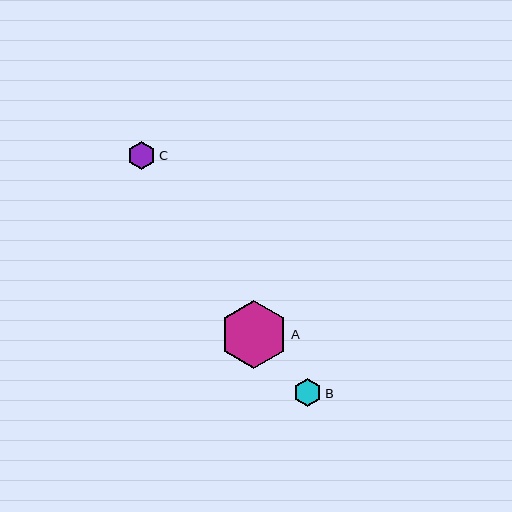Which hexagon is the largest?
Hexagon A is the largest with a size of approximately 68 pixels.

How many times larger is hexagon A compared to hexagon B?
Hexagon A is approximately 2.4 times the size of hexagon B.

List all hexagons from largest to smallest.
From largest to smallest: A, C, B.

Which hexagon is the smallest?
Hexagon B is the smallest with a size of approximately 28 pixels.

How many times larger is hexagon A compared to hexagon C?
Hexagon A is approximately 2.4 times the size of hexagon C.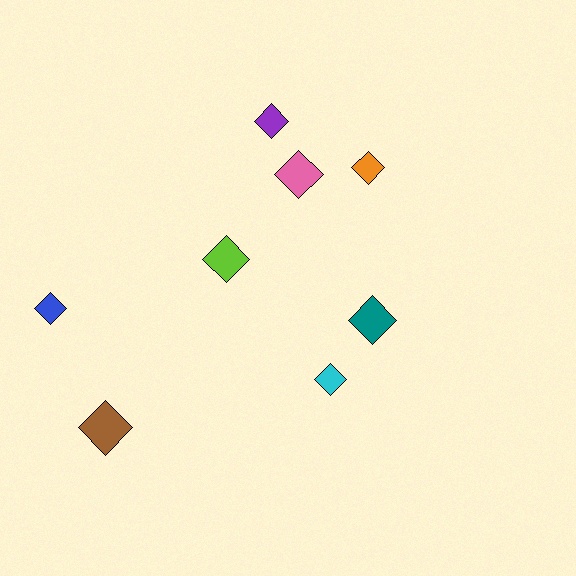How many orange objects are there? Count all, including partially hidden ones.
There is 1 orange object.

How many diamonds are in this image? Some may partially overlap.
There are 8 diamonds.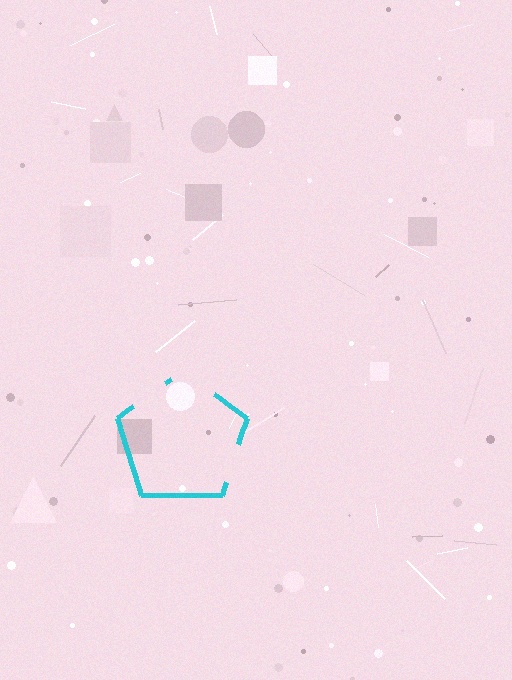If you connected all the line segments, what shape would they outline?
They would outline a pentagon.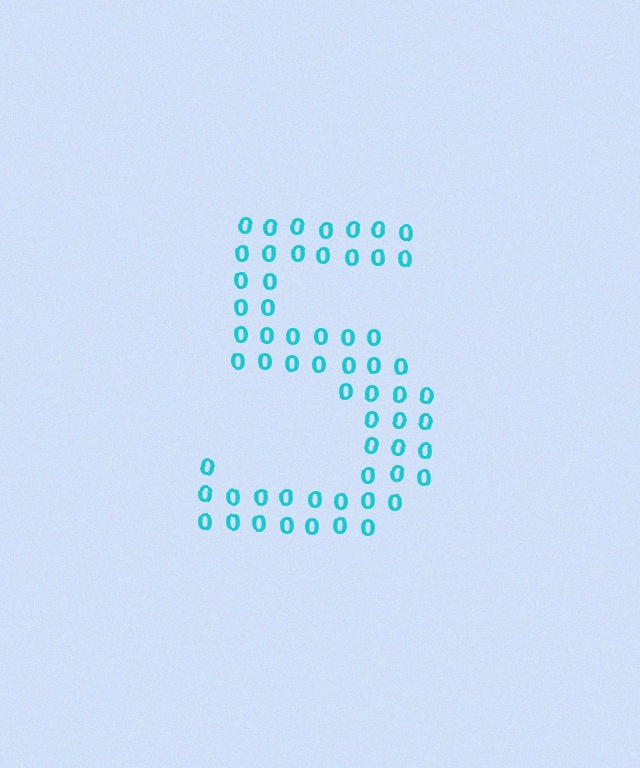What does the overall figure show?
The overall figure shows the digit 5.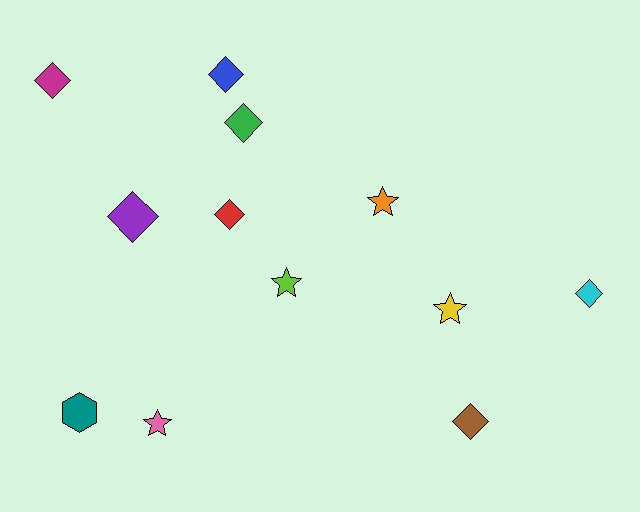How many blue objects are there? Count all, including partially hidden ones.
There is 1 blue object.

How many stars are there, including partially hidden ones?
There are 4 stars.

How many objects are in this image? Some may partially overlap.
There are 12 objects.